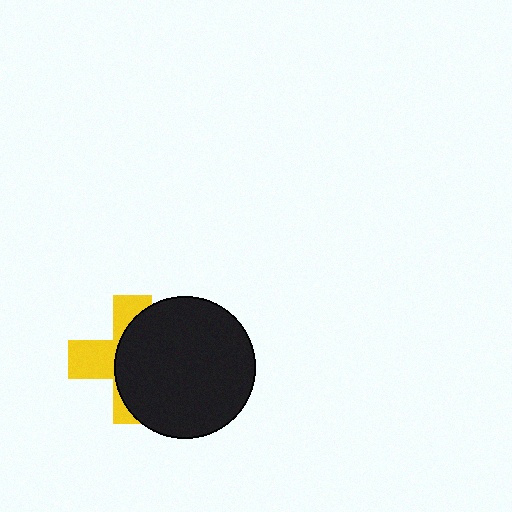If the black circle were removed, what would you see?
You would see the complete yellow cross.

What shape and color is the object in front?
The object in front is a black circle.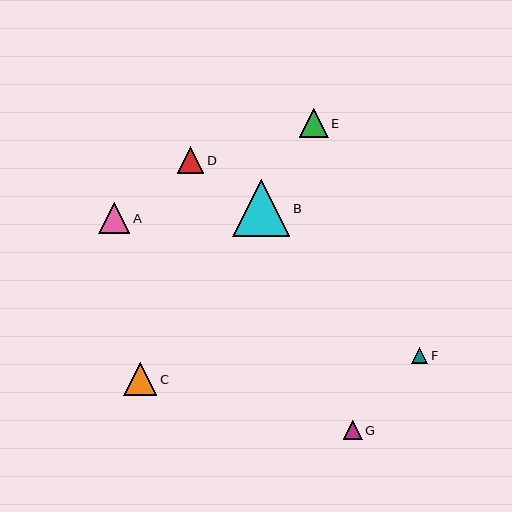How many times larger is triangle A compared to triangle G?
Triangle A is approximately 1.6 times the size of triangle G.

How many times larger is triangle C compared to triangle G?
Triangle C is approximately 1.8 times the size of triangle G.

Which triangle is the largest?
Triangle B is the largest with a size of approximately 57 pixels.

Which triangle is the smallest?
Triangle F is the smallest with a size of approximately 16 pixels.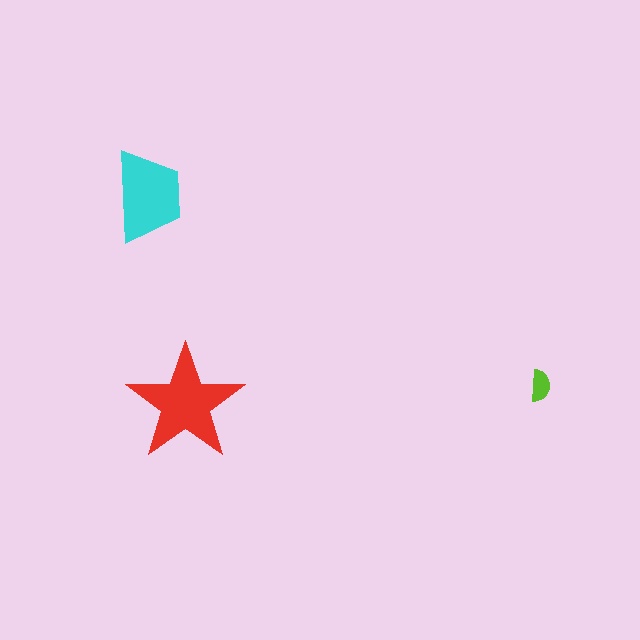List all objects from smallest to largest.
The lime semicircle, the cyan trapezoid, the red star.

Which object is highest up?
The cyan trapezoid is topmost.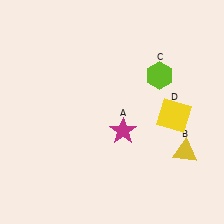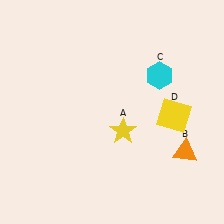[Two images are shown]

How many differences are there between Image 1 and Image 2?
There are 3 differences between the two images.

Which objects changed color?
A changed from magenta to yellow. B changed from yellow to orange. C changed from lime to cyan.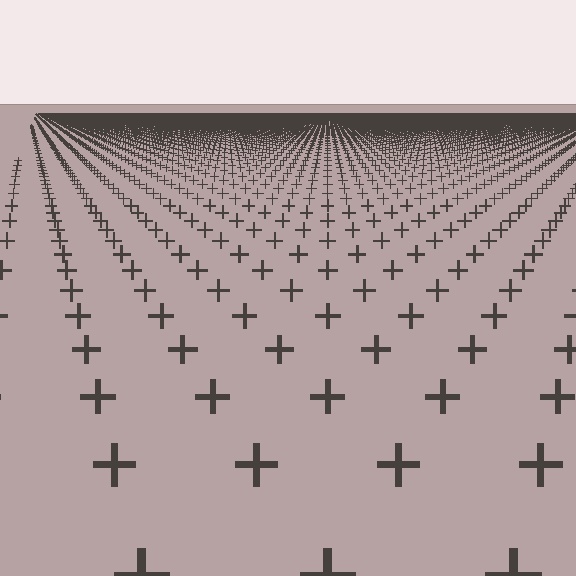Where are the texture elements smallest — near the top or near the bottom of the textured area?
Near the top.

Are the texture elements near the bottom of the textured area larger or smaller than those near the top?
Larger. Near the bottom, elements are closer to the viewer and appear at a bigger on-screen size.